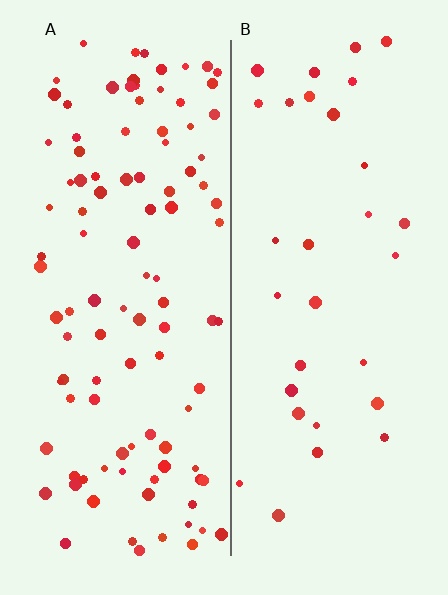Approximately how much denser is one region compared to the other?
Approximately 3.3× — region A over region B.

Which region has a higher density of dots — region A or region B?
A (the left).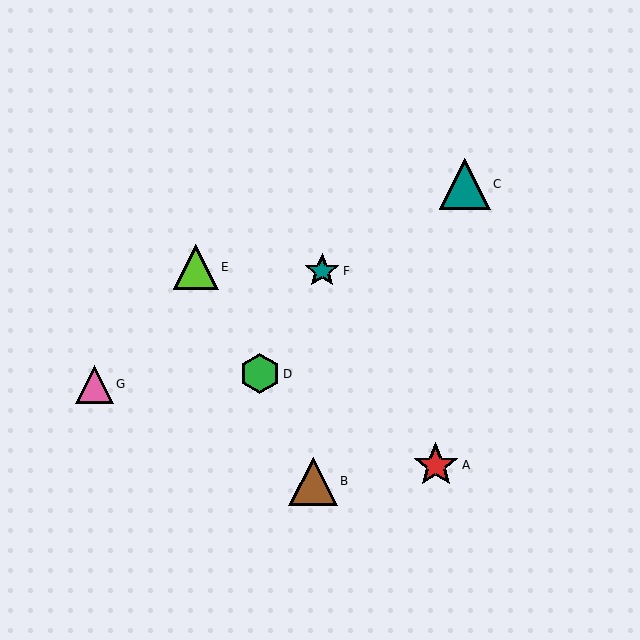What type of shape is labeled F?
Shape F is a teal star.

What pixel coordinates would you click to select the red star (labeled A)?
Click at (436, 465) to select the red star A.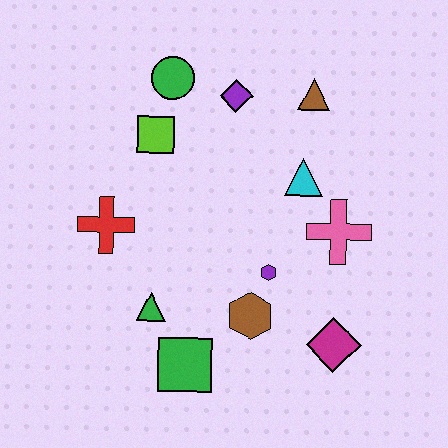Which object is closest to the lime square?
The green circle is closest to the lime square.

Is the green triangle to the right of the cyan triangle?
No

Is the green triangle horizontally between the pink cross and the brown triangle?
No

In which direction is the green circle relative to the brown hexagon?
The green circle is above the brown hexagon.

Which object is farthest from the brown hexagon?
The green circle is farthest from the brown hexagon.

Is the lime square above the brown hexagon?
Yes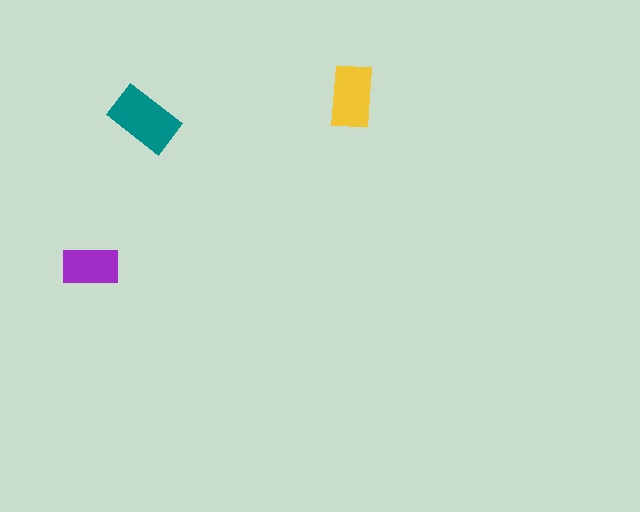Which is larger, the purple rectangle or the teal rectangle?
The teal one.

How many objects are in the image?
There are 3 objects in the image.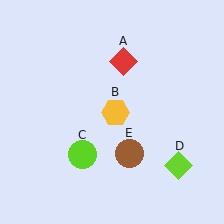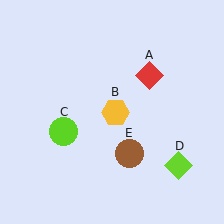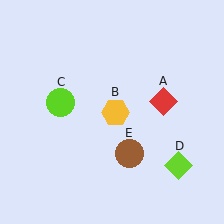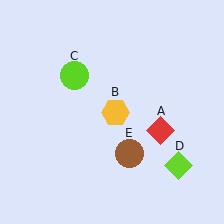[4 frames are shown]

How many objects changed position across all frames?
2 objects changed position: red diamond (object A), lime circle (object C).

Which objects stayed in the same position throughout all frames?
Yellow hexagon (object B) and lime diamond (object D) and brown circle (object E) remained stationary.